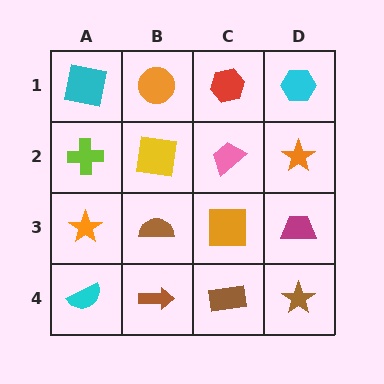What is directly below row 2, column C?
An orange square.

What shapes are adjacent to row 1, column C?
A pink trapezoid (row 2, column C), an orange circle (row 1, column B), a cyan hexagon (row 1, column D).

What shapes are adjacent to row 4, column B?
A brown semicircle (row 3, column B), a cyan semicircle (row 4, column A), a brown rectangle (row 4, column C).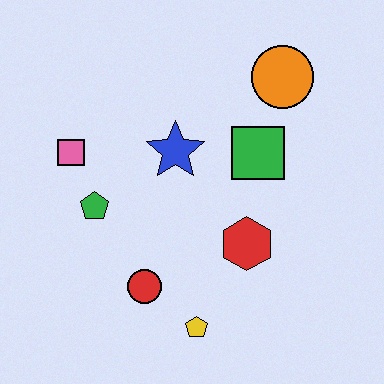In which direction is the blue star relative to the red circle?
The blue star is above the red circle.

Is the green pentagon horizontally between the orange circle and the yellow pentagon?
No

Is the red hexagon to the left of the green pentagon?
No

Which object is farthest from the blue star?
The yellow pentagon is farthest from the blue star.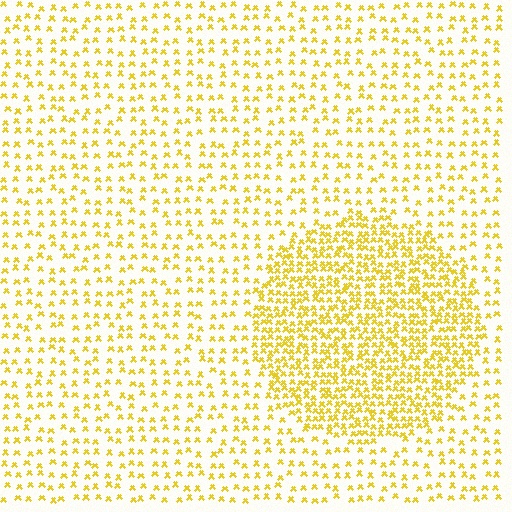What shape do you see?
I see a circle.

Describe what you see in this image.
The image contains small yellow elements arranged at two different densities. A circle-shaped region is visible where the elements are more densely packed than the surrounding area.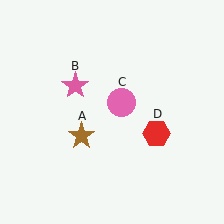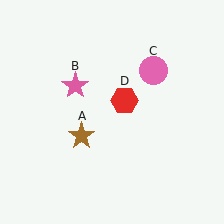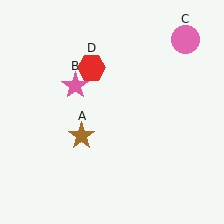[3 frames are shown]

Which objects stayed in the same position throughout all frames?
Brown star (object A) and pink star (object B) remained stationary.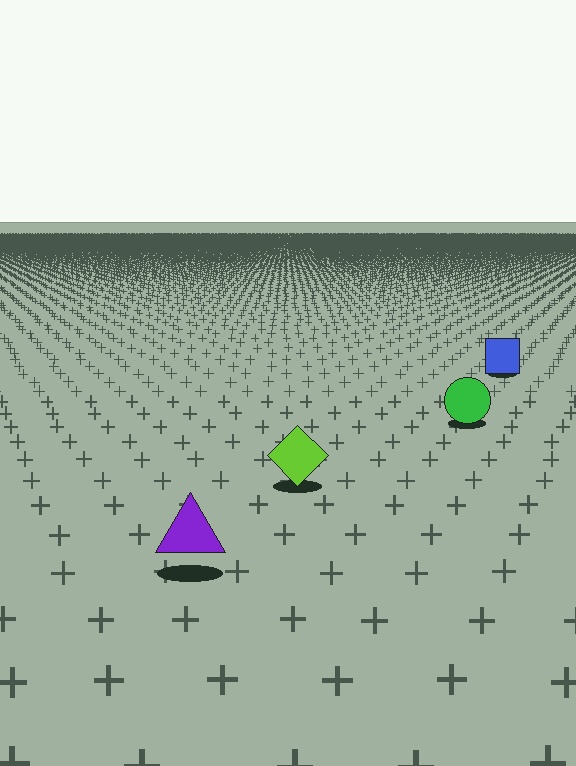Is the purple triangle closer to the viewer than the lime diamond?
Yes. The purple triangle is closer — you can tell from the texture gradient: the ground texture is coarser near it.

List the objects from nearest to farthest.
From nearest to farthest: the purple triangle, the lime diamond, the green circle, the blue square.